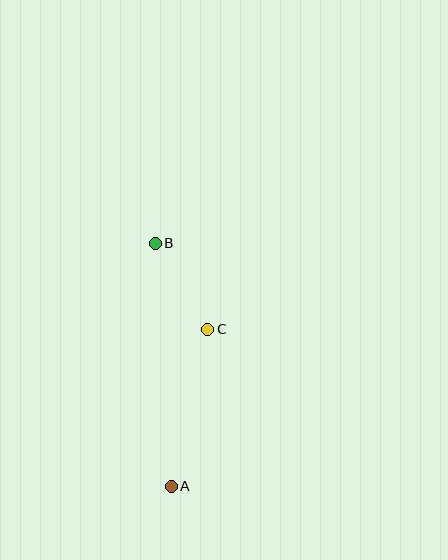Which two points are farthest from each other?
Points A and B are farthest from each other.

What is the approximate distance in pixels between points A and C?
The distance between A and C is approximately 161 pixels.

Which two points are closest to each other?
Points B and C are closest to each other.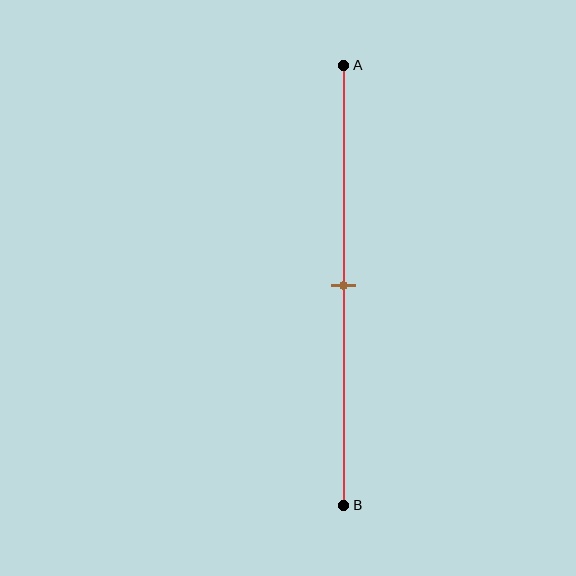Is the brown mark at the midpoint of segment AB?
Yes, the mark is approximately at the midpoint.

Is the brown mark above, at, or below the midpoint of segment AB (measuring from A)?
The brown mark is approximately at the midpoint of segment AB.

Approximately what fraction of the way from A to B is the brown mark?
The brown mark is approximately 50% of the way from A to B.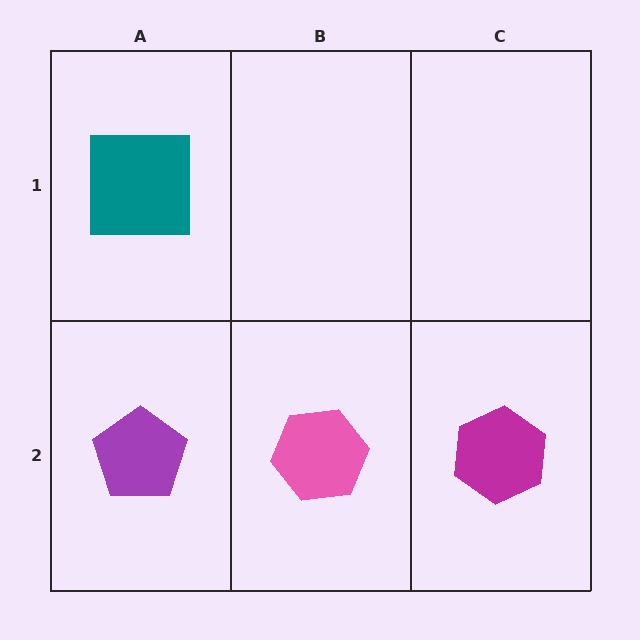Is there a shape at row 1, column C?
No, that cell is empty.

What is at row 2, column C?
A magenta hexagon.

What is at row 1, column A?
A teal square.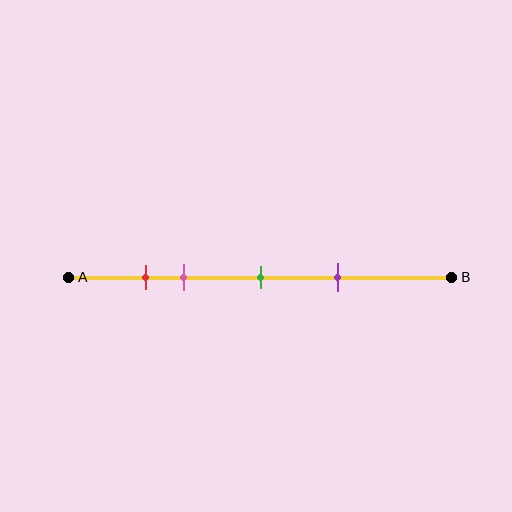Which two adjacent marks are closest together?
The red and pink marks are the closest adjacent pair.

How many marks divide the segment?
There are 4 marks dividing the segment.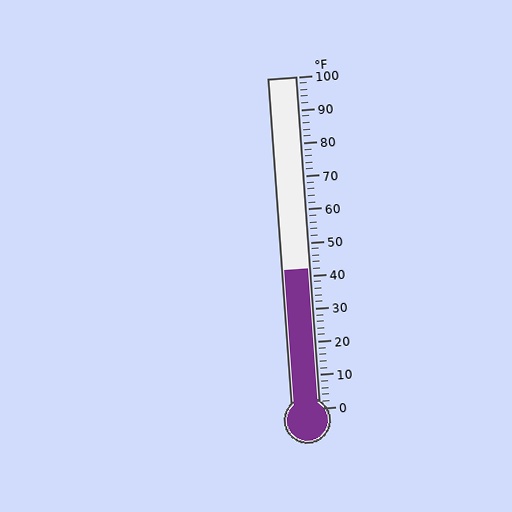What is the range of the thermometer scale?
The thermometer scale ranges from 0°F to 100°F.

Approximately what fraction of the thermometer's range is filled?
The thermometer is filled to approximately 40% of its range.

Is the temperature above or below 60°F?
The temperature is below 60°F.